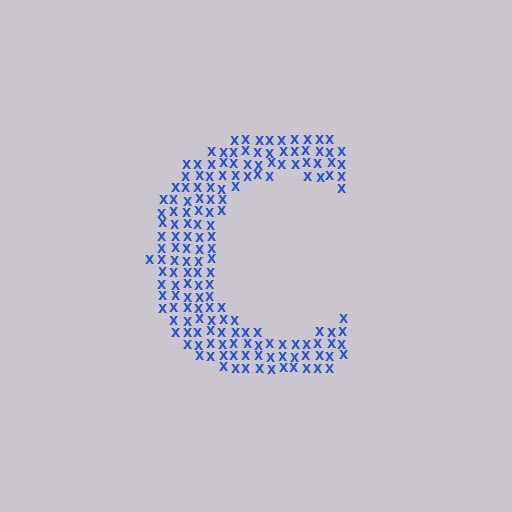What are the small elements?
The small elements are letter X's.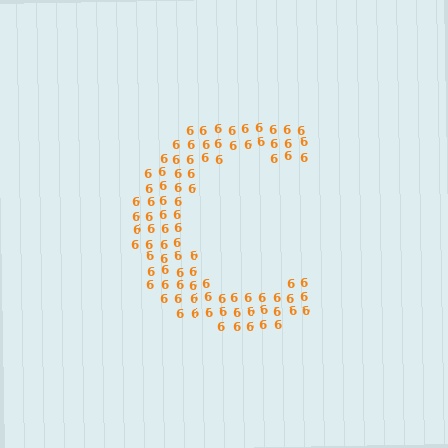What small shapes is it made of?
It is made of small digit 6's.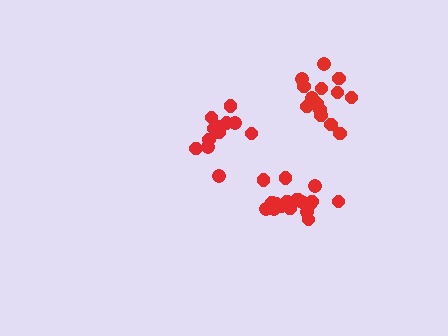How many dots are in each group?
Group 1: 18 dots, Group 2: 14 dots, Group 3: 12 dots (44 total).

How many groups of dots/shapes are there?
There are 3 groups.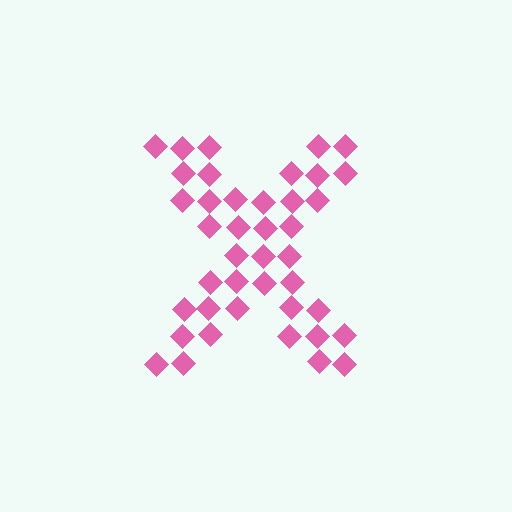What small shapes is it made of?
It is made of small diamonds.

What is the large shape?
The large shape is the letter X.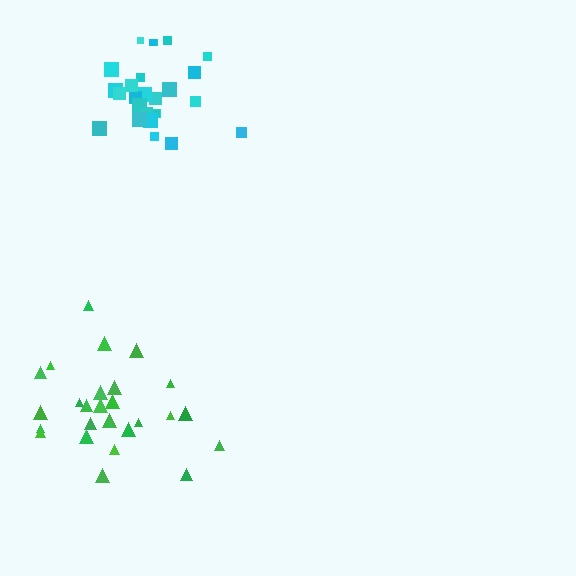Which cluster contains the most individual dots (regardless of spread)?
Green (28).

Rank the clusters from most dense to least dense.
cyan, green.